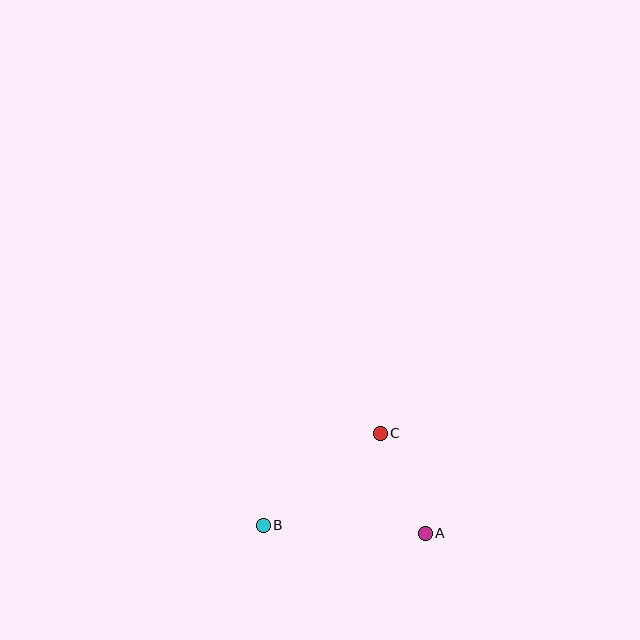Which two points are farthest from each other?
Points A and B are farthest from each other.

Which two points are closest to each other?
Points A and C are closest to each other.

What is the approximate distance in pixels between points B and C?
The distance between B and C is approximately 149 pixels.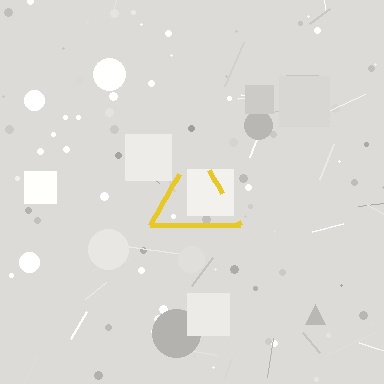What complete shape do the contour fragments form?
The contour fragments form a triangle.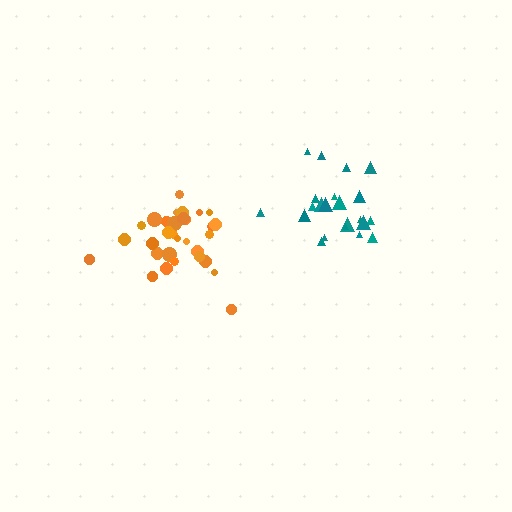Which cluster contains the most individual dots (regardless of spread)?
Orange (32).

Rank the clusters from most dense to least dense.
teal, orange.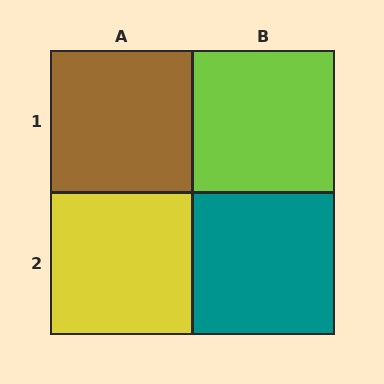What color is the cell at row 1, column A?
Brown.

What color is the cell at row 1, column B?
Lime.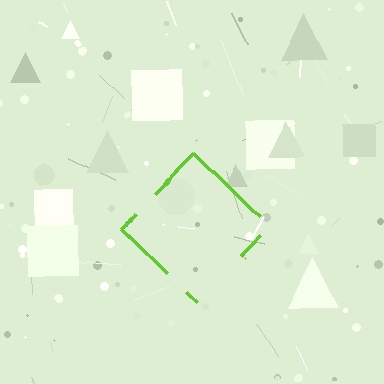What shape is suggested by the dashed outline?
The dashed outline suggests a diamond.